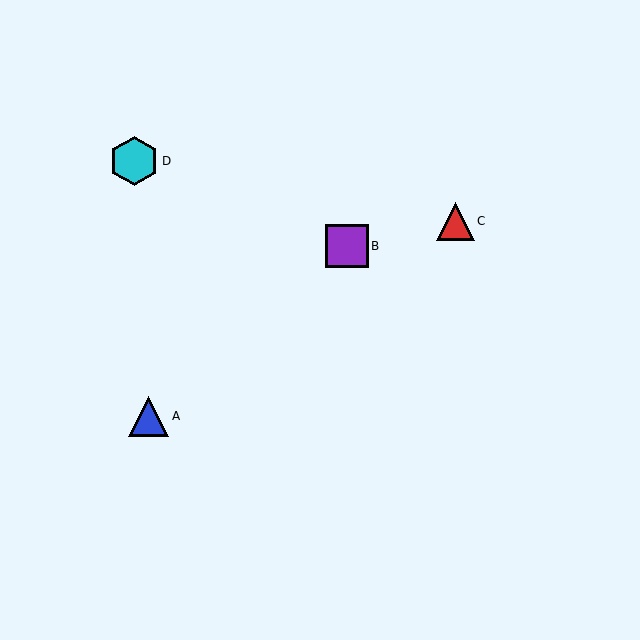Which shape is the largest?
The cyan hexagon (labeled D) is the largest.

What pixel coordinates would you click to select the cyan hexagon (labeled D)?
Click at (134, 161) to select the cyan hexagon D.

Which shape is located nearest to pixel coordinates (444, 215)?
The red triangle (labeled C) at (456, 221) is nearest to that location.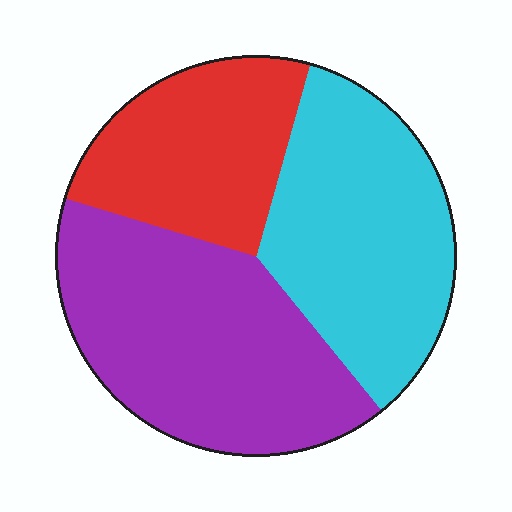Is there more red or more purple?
Purple.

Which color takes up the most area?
Purple, at roughly 40%.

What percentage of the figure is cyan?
Cyan covers around 35% of the figure.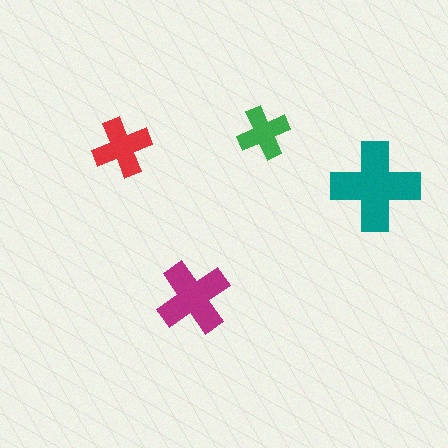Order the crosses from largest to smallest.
the teal one, the magenta one, the red one, the green one.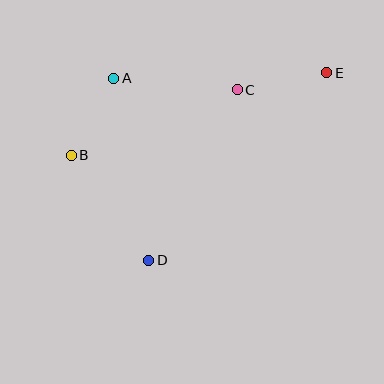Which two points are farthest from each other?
Points B and E are farthest from each other.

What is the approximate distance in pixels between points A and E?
The distance between A and E is approximately 213 pixels.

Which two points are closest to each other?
Points A and B are closest to each other.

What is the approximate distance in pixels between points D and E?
The distance between D and E is approximately 258 pixels.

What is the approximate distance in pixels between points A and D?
The distance between A and D is approximately 185 pixels.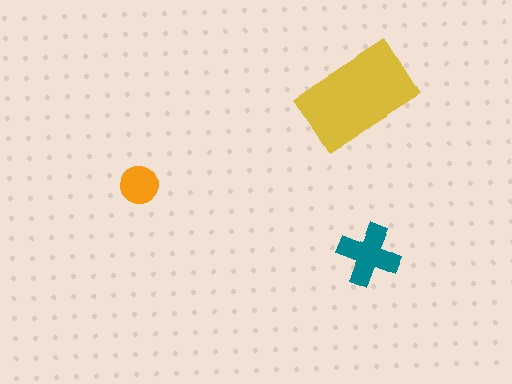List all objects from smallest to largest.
The orange circle, the teal cross, the yellow rectangle.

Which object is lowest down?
The teal cross is bottommost.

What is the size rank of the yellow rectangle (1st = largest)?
1st.